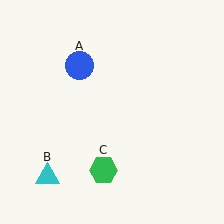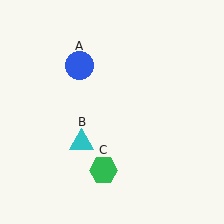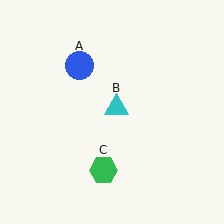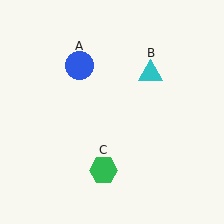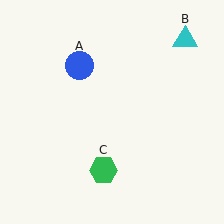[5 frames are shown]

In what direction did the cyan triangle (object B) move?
The cyan triangle (object B) moved up and to the right.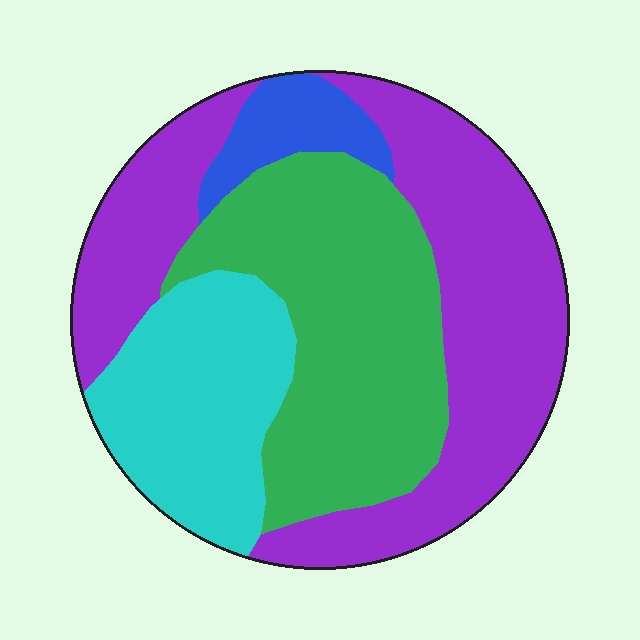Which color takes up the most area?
Purple, at roughly 40%.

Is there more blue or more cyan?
Cyan.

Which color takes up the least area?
Blue, at roughly 5%.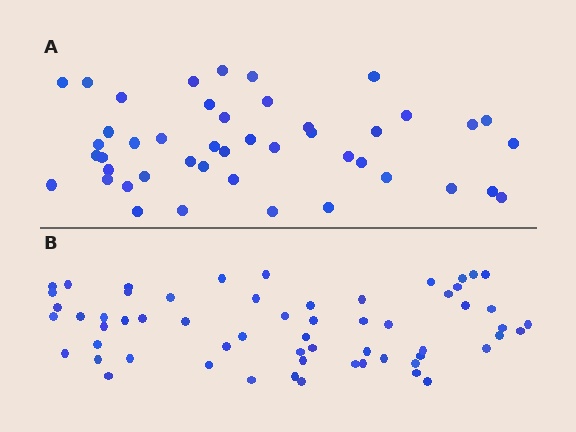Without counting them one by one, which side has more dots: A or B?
Region B (the bottom region) has more dots.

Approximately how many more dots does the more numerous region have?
Region B has approximately 15 more dots than region A.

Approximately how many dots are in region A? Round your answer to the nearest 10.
About 40 dots. (The exact count is 45, which rounds to 40.)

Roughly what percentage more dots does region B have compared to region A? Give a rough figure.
About 35% more.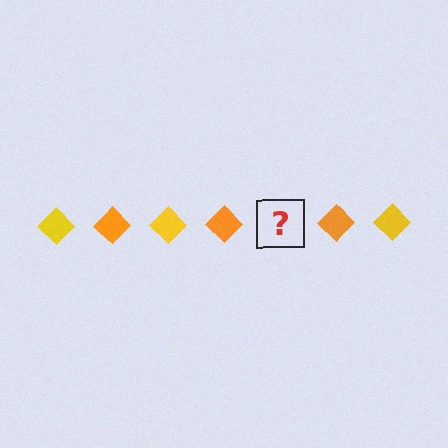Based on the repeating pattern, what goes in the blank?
The blank should be a yellow diamond.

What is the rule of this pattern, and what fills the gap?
The rule is that the pattern cycles through yellow, orange diamonds. The gap should be filled with a yellow diamond.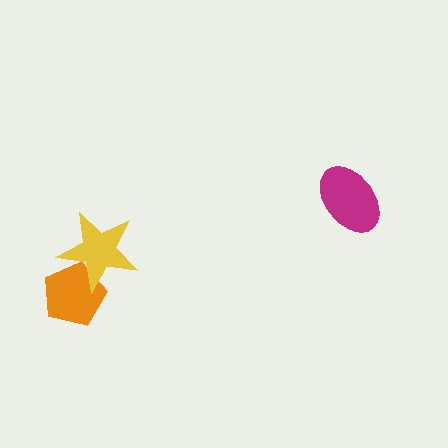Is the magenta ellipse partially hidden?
No, no other shape covers it.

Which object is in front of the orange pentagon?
The yellow star is in front of the orange pentagon.